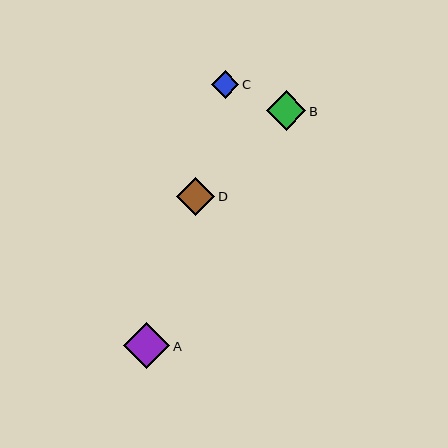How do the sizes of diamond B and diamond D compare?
Diamond B and diamond D are approximately the same size.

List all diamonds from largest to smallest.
From largest to smallest: A, B, D, C.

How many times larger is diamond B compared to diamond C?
Diamond B is approximately 1.4 times the size of diamond C.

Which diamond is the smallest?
Diamond C is the smallest with a size of approximately 28 pixels.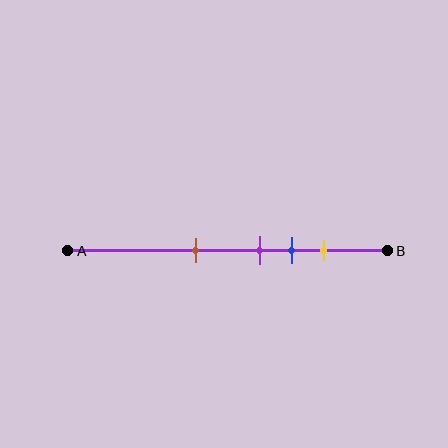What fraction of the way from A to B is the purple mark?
The purple mark is approximately 60% (0.6) of the way from A to B.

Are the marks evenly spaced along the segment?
No, the marks are not evenly spaced.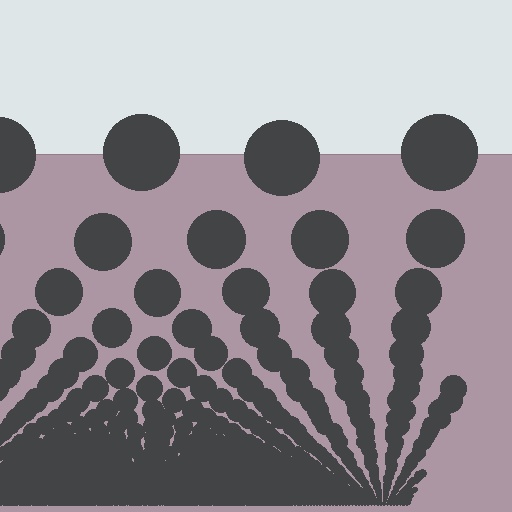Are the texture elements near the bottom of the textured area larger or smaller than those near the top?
Smaller. The gradient is inverted — elements near the bottom are smaller and denser.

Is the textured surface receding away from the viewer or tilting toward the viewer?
The surface appears to tilt toward the viewer. Texture elements get larger and sparser toward the top.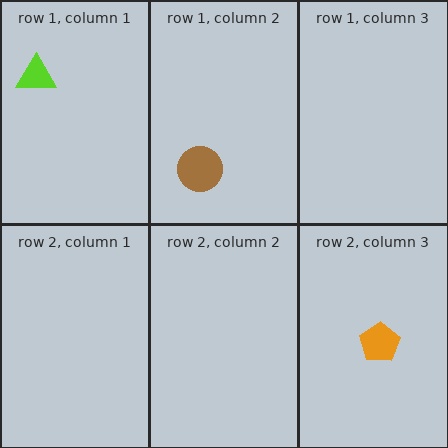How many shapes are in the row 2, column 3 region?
1.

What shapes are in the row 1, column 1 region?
The lime triangle.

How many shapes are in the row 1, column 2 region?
1.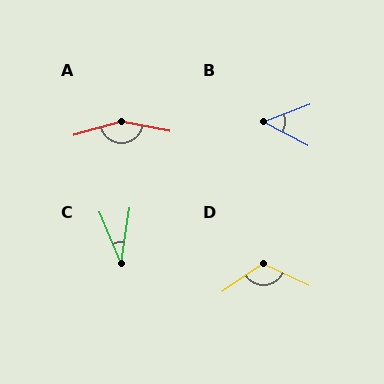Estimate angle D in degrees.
Approximately 120 degrees.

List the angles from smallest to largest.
C (32°), B (49°), D (120°), A (153°).